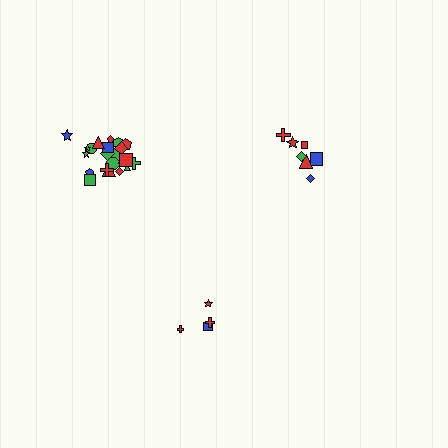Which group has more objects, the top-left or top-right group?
The top-left group.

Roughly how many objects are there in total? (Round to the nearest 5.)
Roughly 35 objects in total.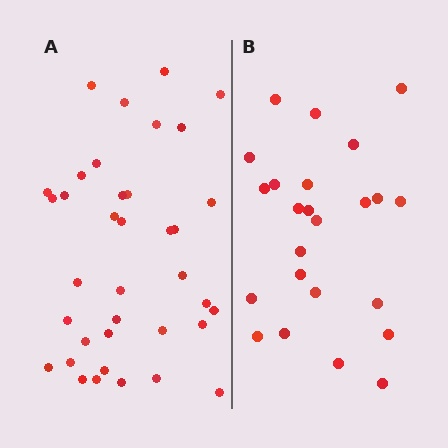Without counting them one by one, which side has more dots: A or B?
Region A (the left region) has more dots.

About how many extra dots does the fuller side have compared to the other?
Region A has approximately 15 more dots than region B.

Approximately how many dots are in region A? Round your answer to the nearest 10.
About 40 dots. (The exact count is 37, which rounds to 40.)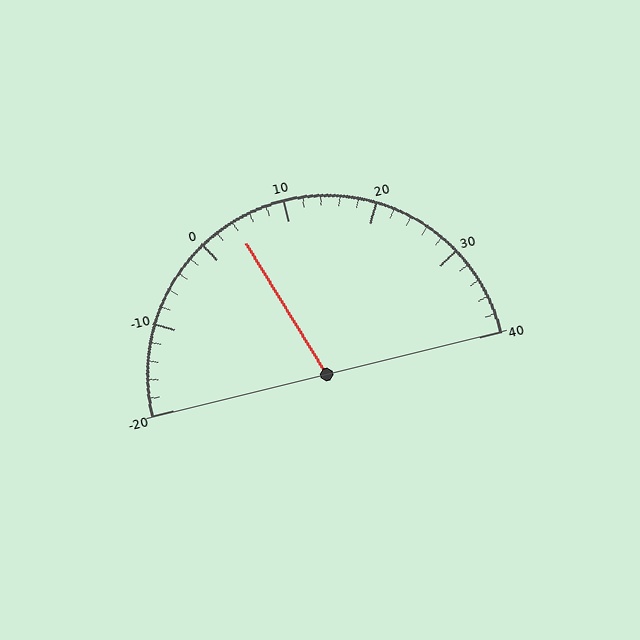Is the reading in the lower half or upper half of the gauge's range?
The reading is in the lower half of the range (-20 to 40).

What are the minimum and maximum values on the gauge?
The gauge ranges from -20 to 40.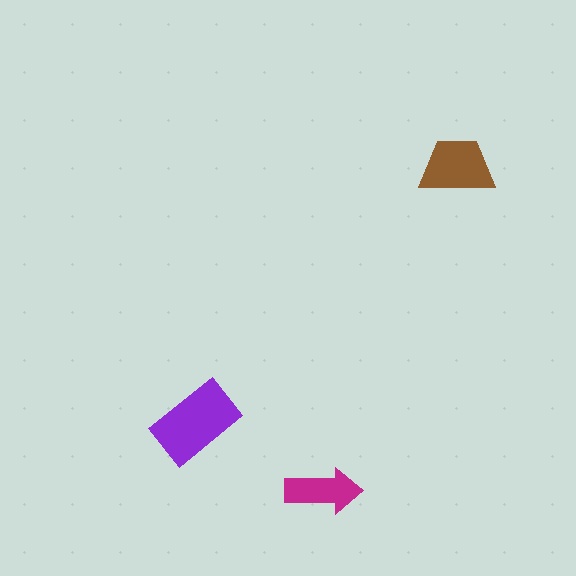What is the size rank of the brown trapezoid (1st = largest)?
2nd.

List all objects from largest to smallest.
The purple rectangle, the brown trapezoid, the magenta arrow.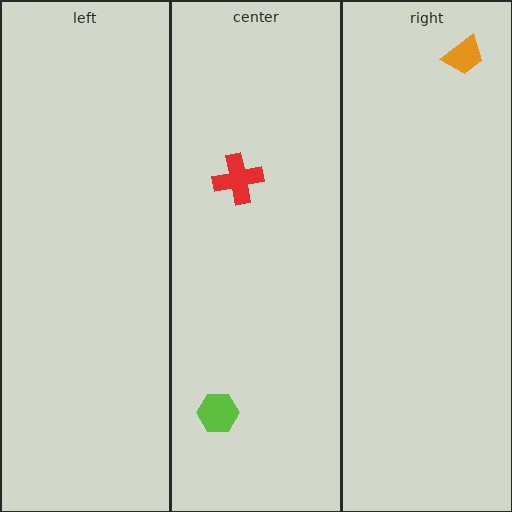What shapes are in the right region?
The orange trapezoid.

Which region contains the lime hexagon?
The center region.